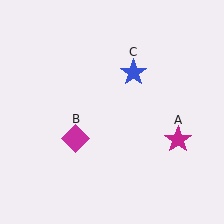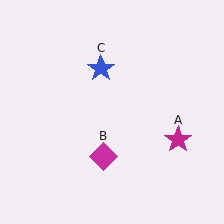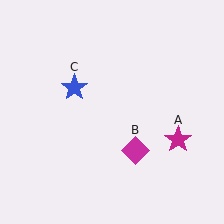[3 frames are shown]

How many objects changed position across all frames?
2 objects changed position: magenta diamond (object B), blue star (object C).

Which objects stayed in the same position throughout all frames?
Magenta star (object A) remained stationary.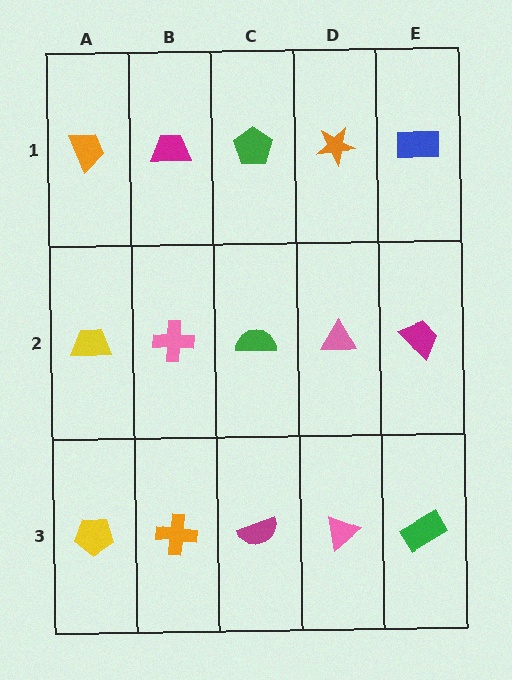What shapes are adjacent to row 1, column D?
A pink triangle (row 2, column D), a green pentagon (row 1, column C), a blue rectangle (row 1, column E).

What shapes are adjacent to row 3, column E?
A magenta trapezoid (row 2, column E), a pink triangle (row 3, column D).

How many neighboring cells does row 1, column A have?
2.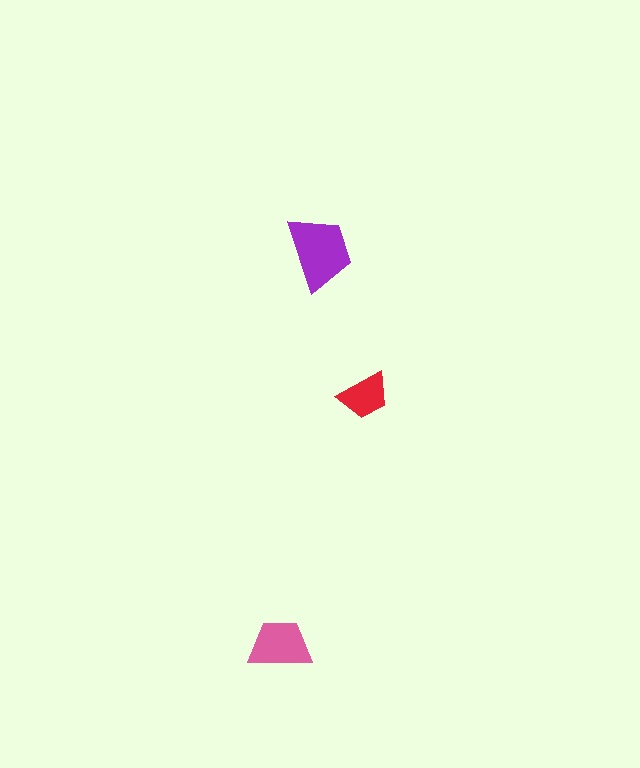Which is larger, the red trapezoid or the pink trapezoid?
The pink one.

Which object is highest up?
The purple trapezoid is topmost.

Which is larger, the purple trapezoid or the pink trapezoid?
The purple one.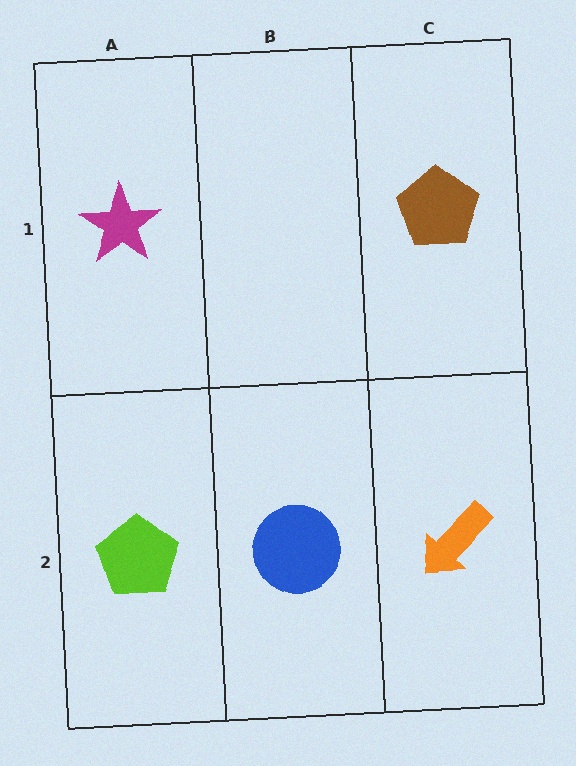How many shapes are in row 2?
3 shapes.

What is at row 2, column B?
A blue circle.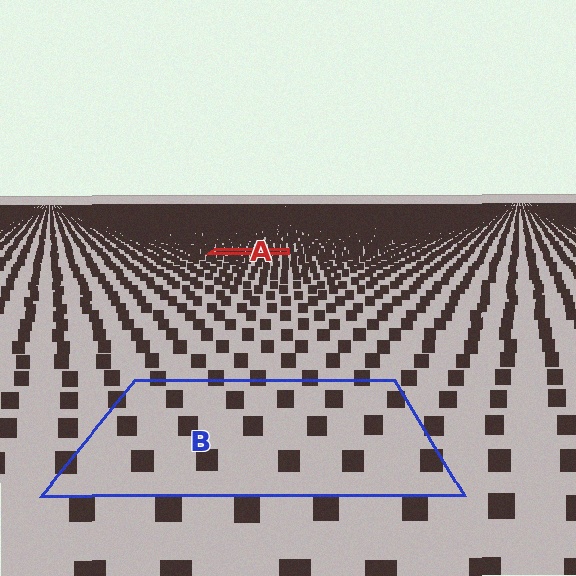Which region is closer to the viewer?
Region B is closer. The texture elements there are larger and more spread out.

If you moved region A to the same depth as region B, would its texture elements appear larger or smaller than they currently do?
They would appear larger. At a closer depth, the same texture elements are projected at a bigger on-screen size.